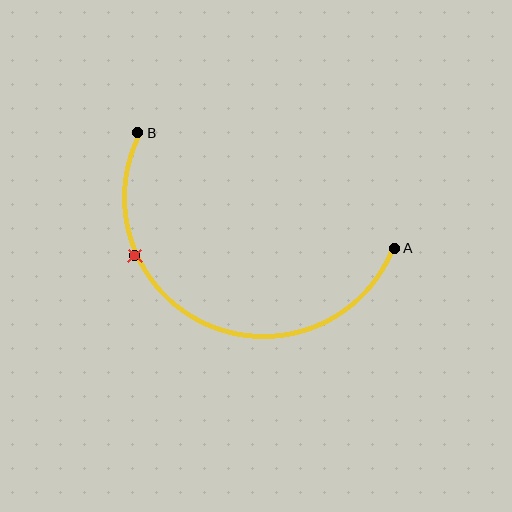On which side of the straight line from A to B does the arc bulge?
The arc bulges below the straight line connecting A and B.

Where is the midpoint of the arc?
The arc midpoint is the point on the curve farthest from the straight line joining A and B. It sits below that line.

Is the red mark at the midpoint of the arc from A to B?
No. The red mark lies on the arc but is closer to endpoint B. The arc midpoint would be at the point on the curve equidistant along the arc from both A and B.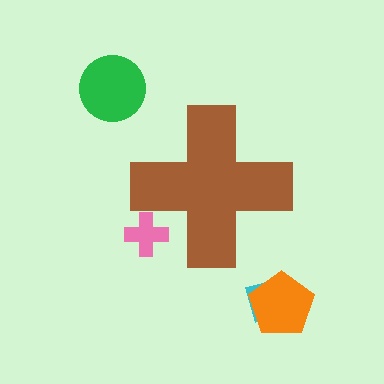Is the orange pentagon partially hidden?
No, the orange pentagon is fully visible.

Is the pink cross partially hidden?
Yes, the pink cross is partially hidden behind the brown cross.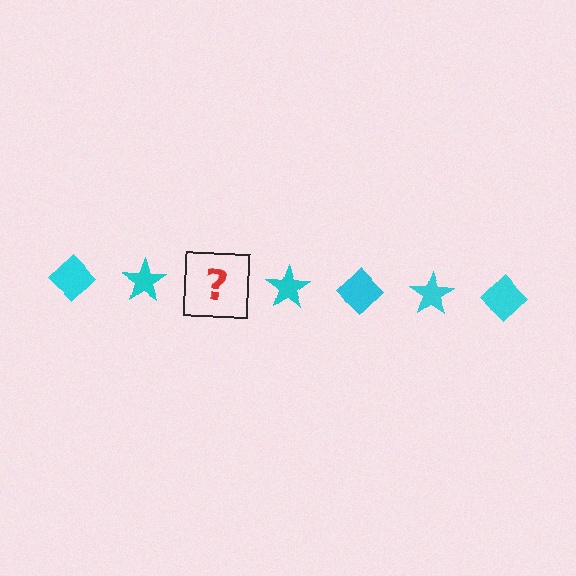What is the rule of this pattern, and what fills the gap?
The rule is that the pattern cycles through diamond, star shapes in cyan. The gap should be filled with a cyan diamond.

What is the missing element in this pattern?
The missing element is a cyan diamond.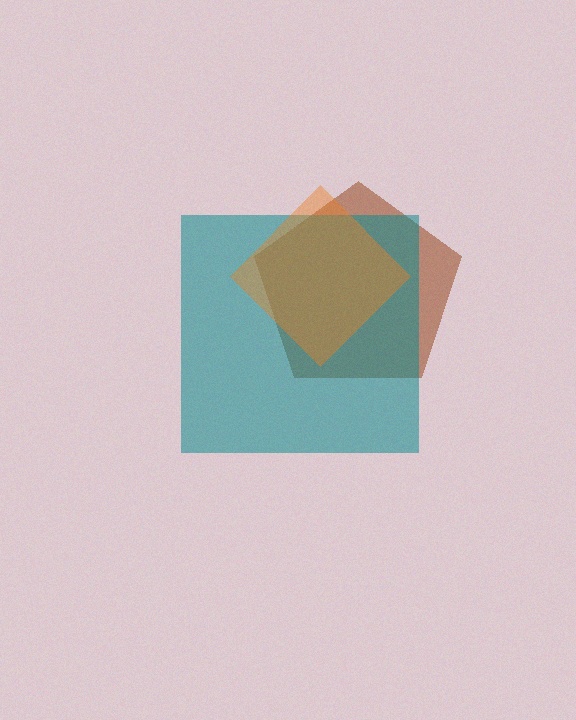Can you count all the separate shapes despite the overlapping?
Yes, there are 3 separate shapes.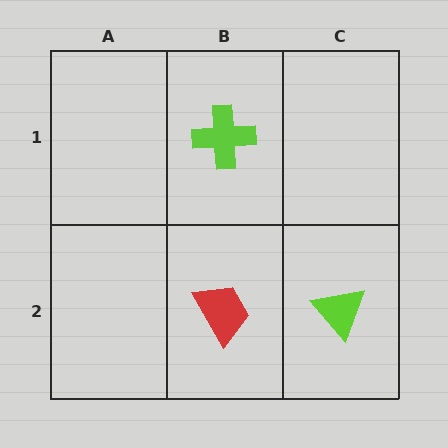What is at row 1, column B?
A lime cross.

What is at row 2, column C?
A lime triangle.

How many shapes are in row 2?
2 shapes.